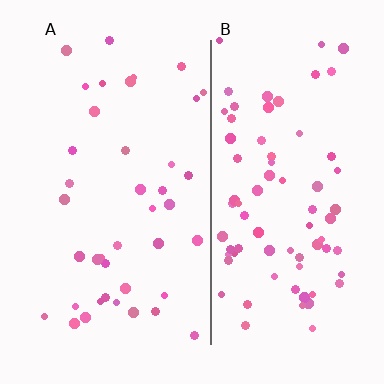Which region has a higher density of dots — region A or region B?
B (the right).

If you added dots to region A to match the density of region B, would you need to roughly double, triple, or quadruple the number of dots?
Approximately double.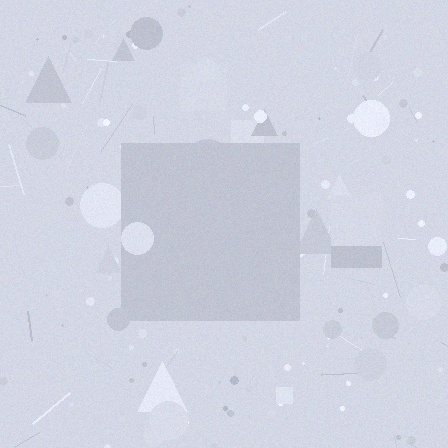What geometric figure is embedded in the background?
A square is embedded in the background.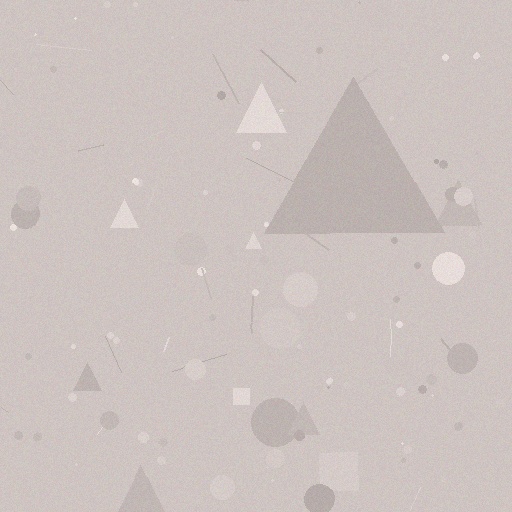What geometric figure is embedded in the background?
A triangle is embedded in the background.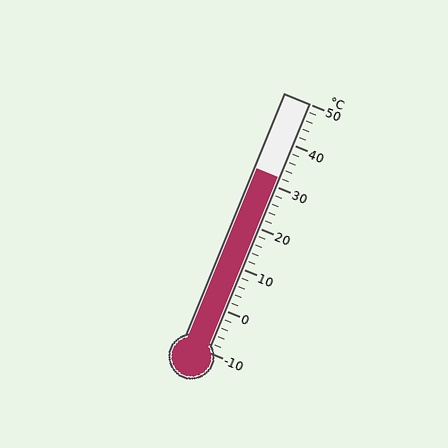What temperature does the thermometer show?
The thermometer shows approximately 32°C.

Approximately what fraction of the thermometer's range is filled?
The thermometer is filled to approximately 70% of its range.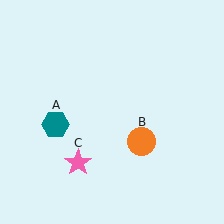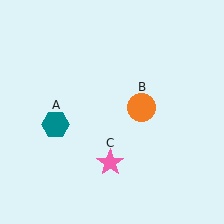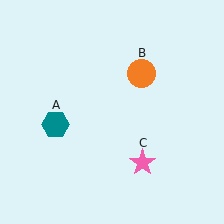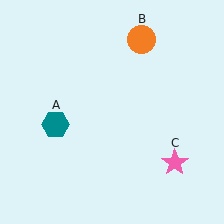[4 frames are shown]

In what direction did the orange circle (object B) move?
The orange circle (object B) moved up.